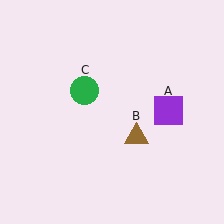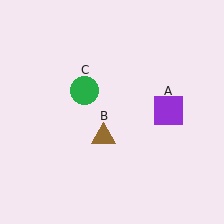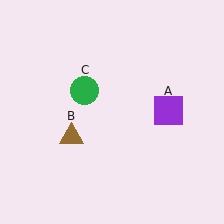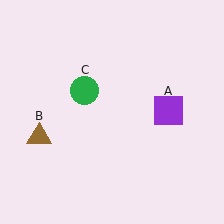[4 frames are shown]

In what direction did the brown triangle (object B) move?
The brown triangle (object B) moved left.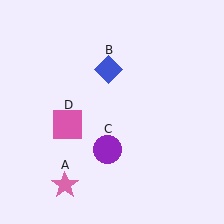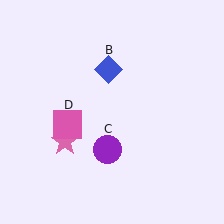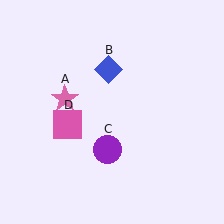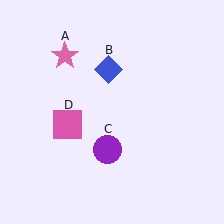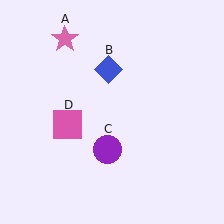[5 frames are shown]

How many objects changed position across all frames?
1 object changed position: pink star (object A).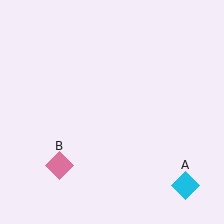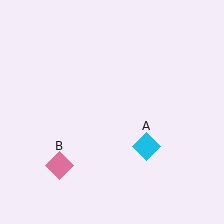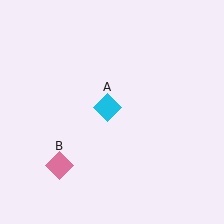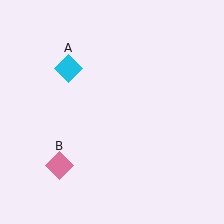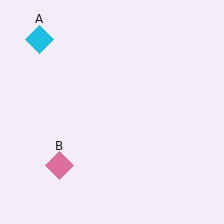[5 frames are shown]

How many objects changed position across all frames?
1 object changed position: cyan diamond (object A).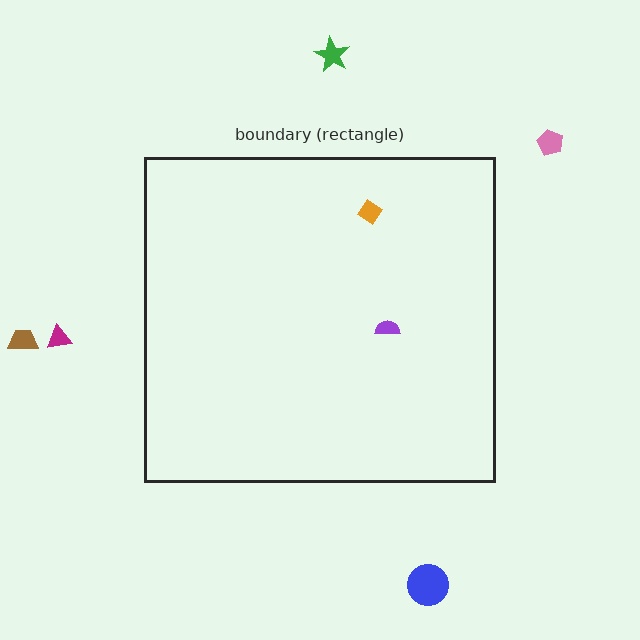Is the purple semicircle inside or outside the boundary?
Inside.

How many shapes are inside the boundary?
2 inside, 5 outside.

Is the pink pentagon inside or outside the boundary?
Outside.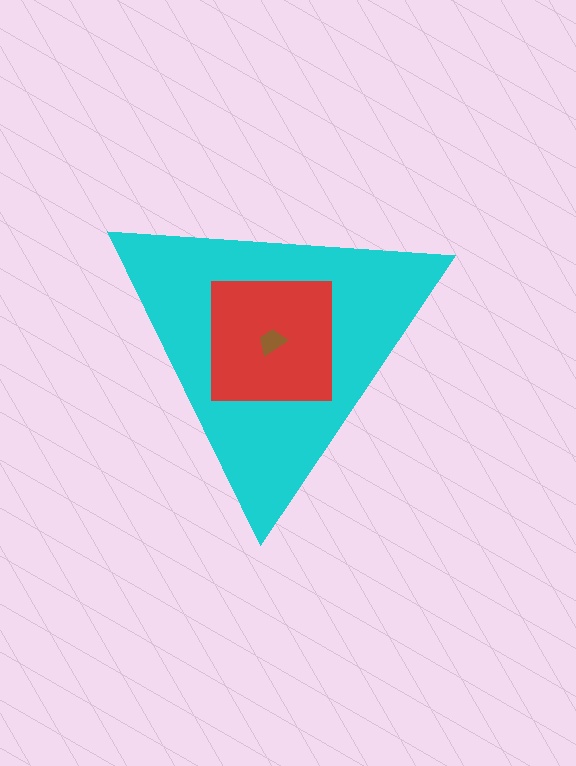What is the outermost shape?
The cyan triangle.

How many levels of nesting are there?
3.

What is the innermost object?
The brown trapezoid.